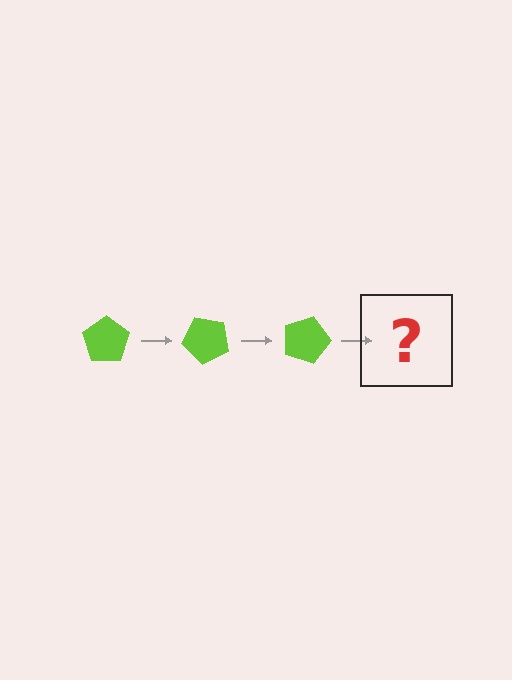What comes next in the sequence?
The next element should be a lime pentagon rotated 135 degrees.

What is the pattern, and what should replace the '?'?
The pattern is that the pentagon rotates 45 degrees each step. The '?' should be a lime pentagon rotated 135 degrees.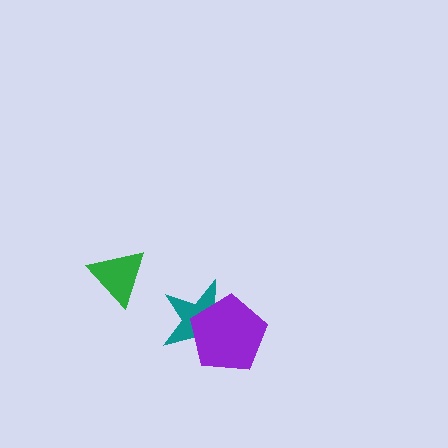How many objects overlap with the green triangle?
0 objects overlap with the green triangle.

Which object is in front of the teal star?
The purple pentagon is in front of the teal star.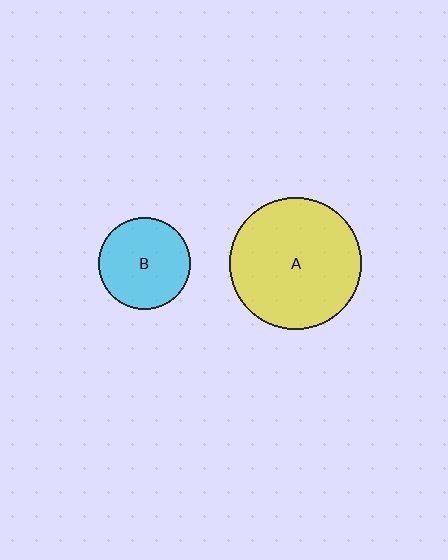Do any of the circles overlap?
No, none of the circles overlap.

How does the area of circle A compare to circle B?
Approximately 2.1 times.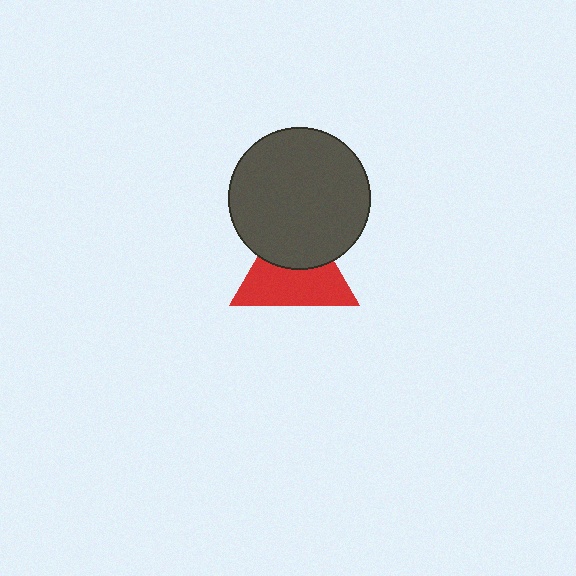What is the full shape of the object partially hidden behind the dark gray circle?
The partially hidden object is a red triangle.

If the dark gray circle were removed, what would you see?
You would see the complete red triangle.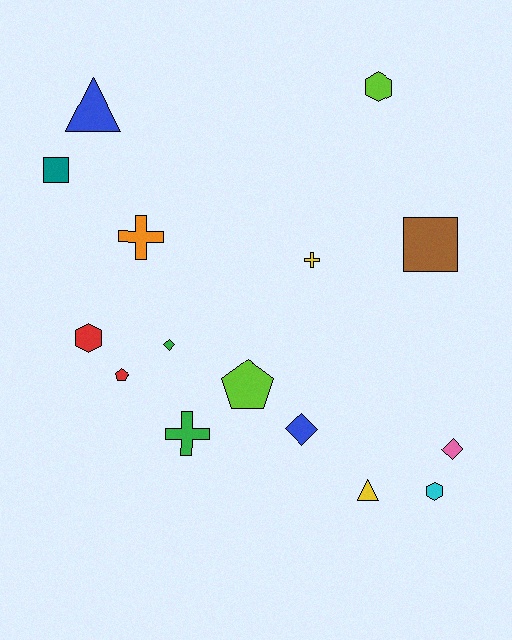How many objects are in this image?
There are 15 objects.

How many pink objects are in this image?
There is 1 pink object.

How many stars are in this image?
There are no stars.